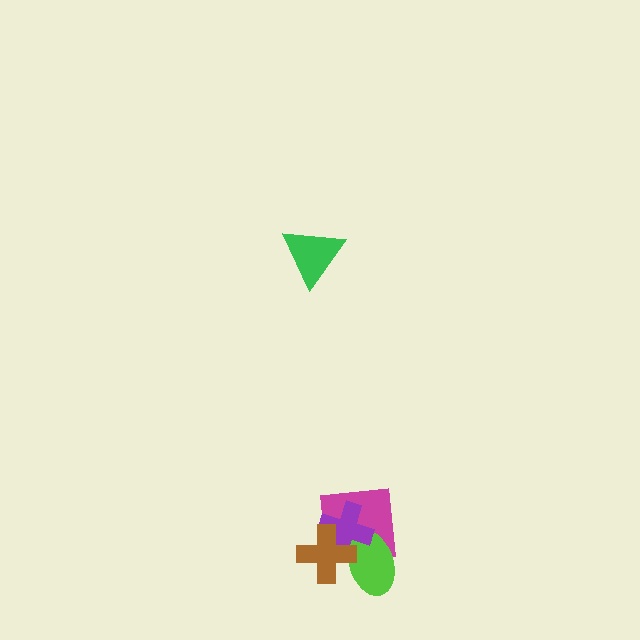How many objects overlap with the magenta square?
3 objects overlap with the magenta square.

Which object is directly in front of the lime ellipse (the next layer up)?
The purple cross is directly in front of the lime ellipse.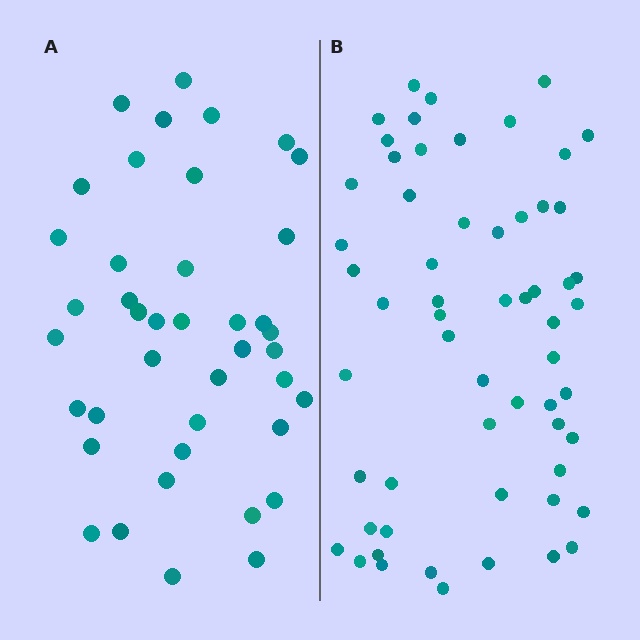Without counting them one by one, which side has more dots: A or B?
Region B (the right region) has more dots.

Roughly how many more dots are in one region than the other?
Region B has approximately 20 more dots than region A.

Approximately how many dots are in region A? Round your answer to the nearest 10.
About 40 dots. (The exact count is 41, which rounds to 40.)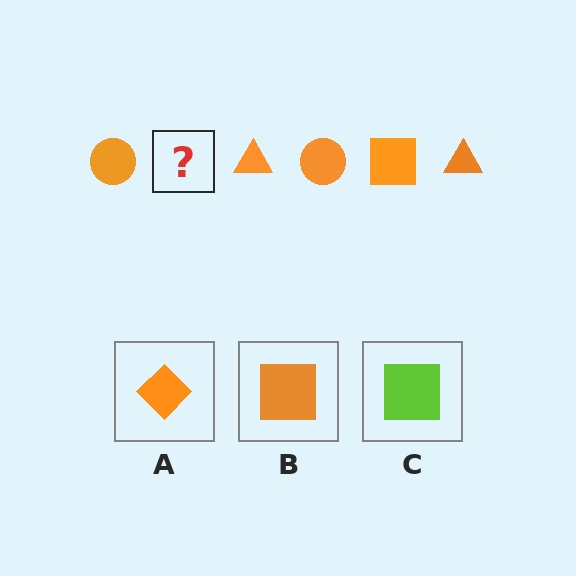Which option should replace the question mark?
Option B.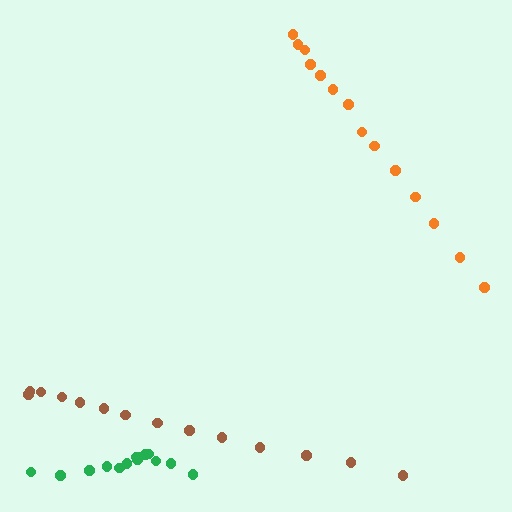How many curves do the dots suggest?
There are 3 distinct paths.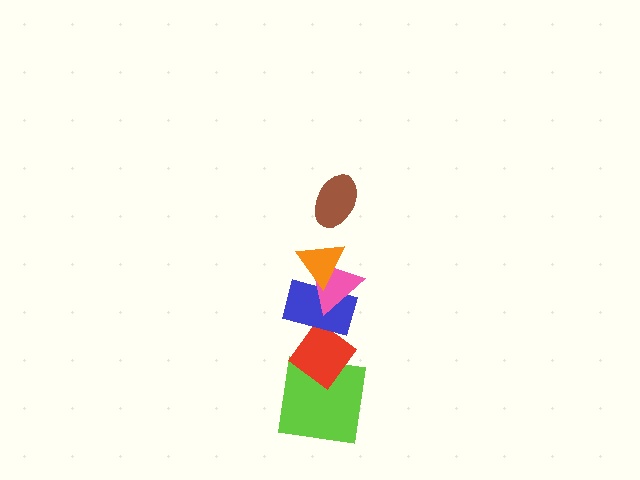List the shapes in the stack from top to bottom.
From top to bottom: the brown ellipse, the orange triangle, the pink triangle, the blue rectangle, the red diamond, the lime square.